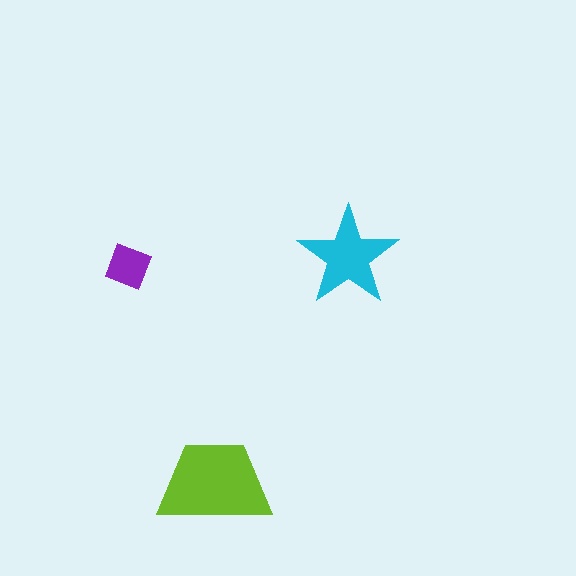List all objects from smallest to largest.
The purple diamond, the cyan star, the lime trapezoid.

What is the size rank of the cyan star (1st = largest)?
2nd.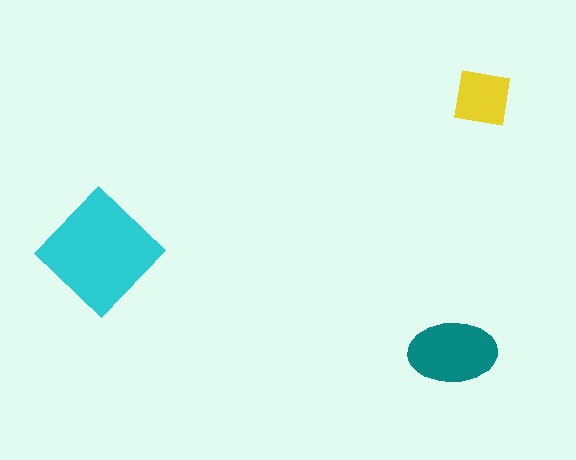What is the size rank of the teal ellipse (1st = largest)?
2nd.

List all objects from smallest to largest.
The yellow square, the teal ellipse, the cyan diamond.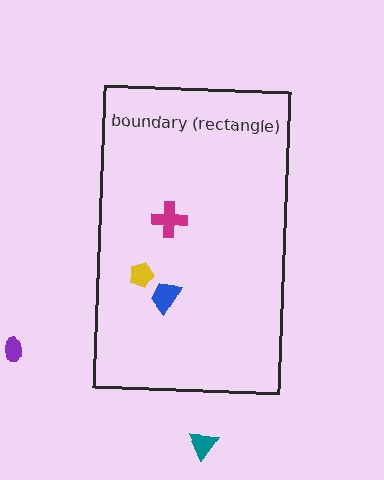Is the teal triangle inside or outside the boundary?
Outside.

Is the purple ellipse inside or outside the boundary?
Outside.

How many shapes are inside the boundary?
3 inside, 2 outside.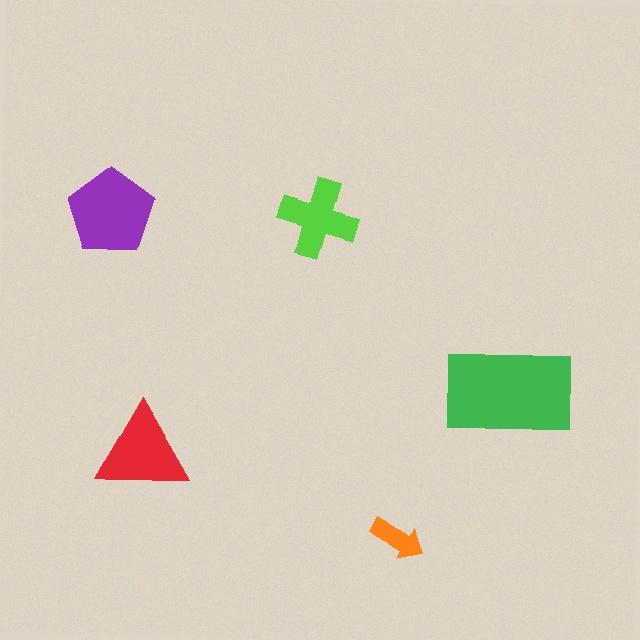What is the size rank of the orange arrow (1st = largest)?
5th.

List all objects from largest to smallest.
The green rectangle, the purple pentagon, the red triangle, the lime cross, the orange arrow.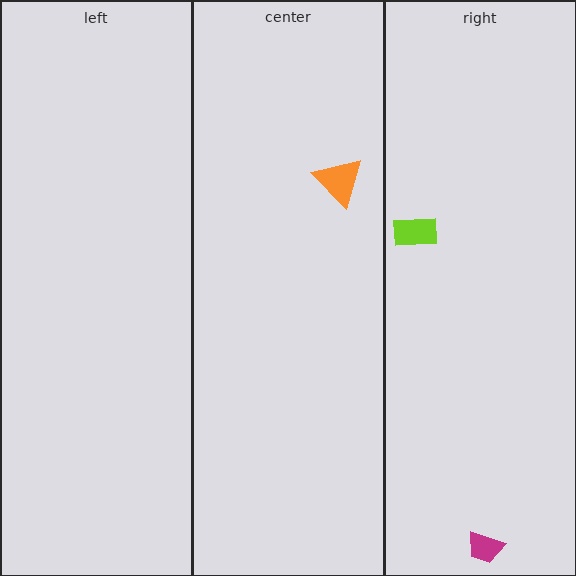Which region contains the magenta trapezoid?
The right region.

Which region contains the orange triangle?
The center region.